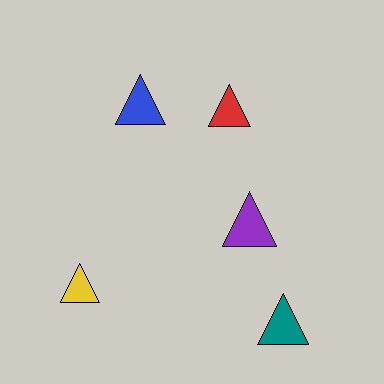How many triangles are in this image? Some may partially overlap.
There are 5 triangles.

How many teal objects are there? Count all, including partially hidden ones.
There is 1 teal object.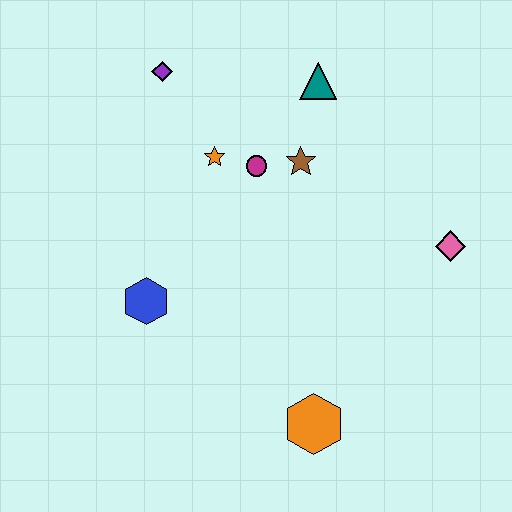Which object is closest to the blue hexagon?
The orange star is closest to the blue hexagon.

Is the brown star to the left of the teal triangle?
Yes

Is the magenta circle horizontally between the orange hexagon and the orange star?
Yes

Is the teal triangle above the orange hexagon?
Yes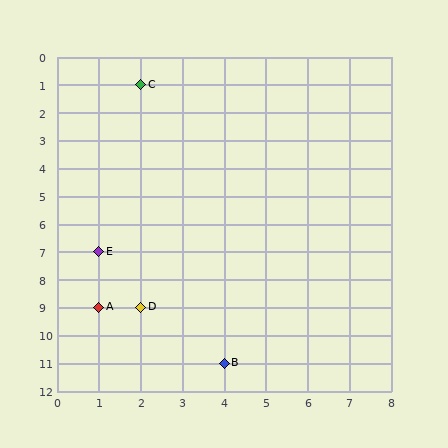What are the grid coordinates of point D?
Point D is at grid coordinates (2, 9).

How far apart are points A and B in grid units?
Points A and B are 3 columns and 2 rows apart (about 3.6 grid units diagonally).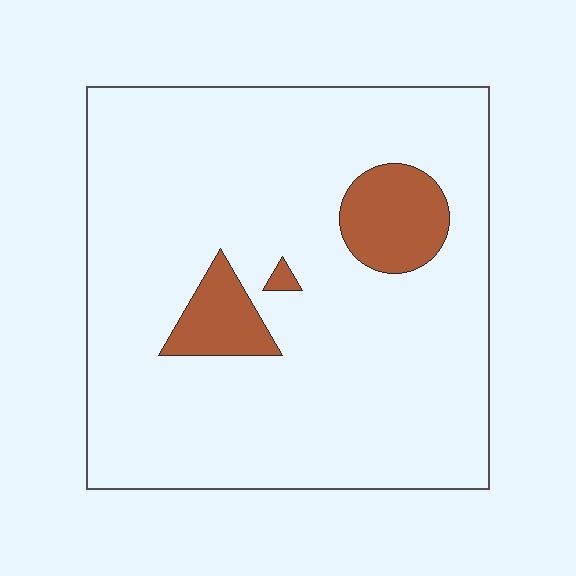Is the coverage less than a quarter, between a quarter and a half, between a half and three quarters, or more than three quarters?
Less than a quarter.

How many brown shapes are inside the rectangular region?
3.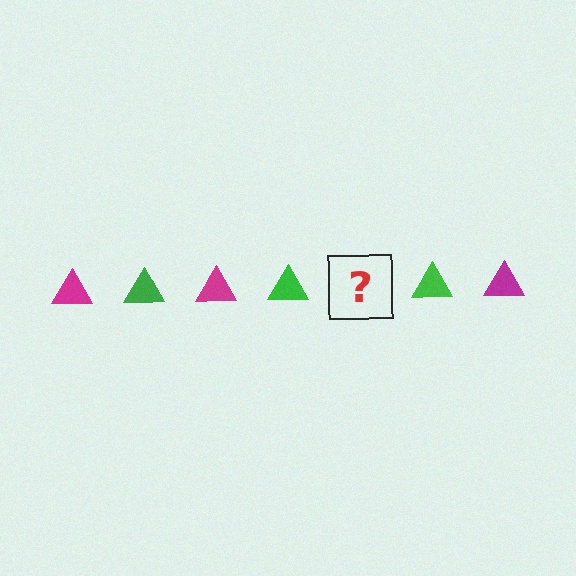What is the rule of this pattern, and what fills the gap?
The rule is that the pattern cycles through magenta, green triangles. The gap should be filled with a magenta triangle.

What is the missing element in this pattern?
The missing element is a magenta triangle.